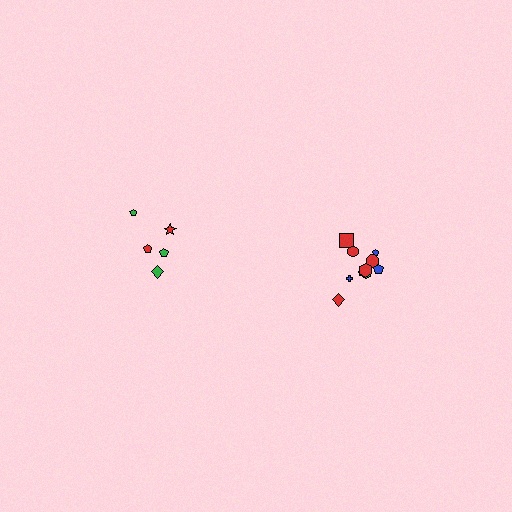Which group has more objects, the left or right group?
The right group.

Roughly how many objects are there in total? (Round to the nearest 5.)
Roughly 15 objects in total.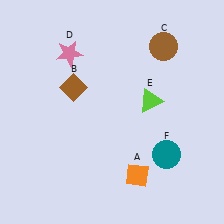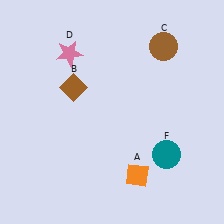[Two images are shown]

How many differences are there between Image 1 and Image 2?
There is 1 difference between the two images.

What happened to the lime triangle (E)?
The lime triangle (E) was removed in Image 2. It was in the top-right area of Image 1.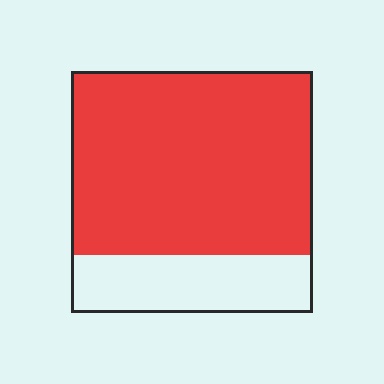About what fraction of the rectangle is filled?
About three quarters (3/4).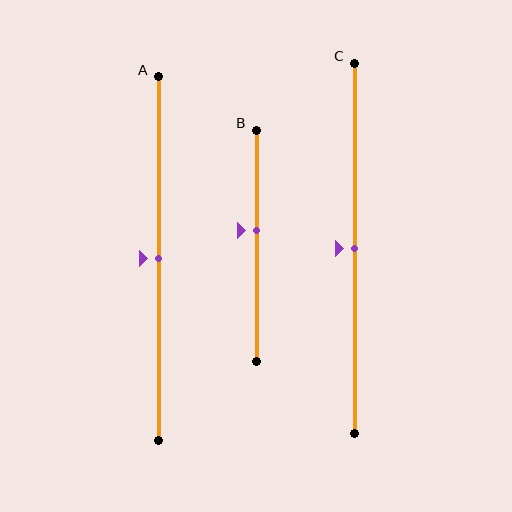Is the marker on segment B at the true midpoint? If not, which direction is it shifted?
No, the marker on segment B is shifted upward by about 6% of the segment length.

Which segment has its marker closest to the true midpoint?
Segment A has its marker closest to the true midpoint.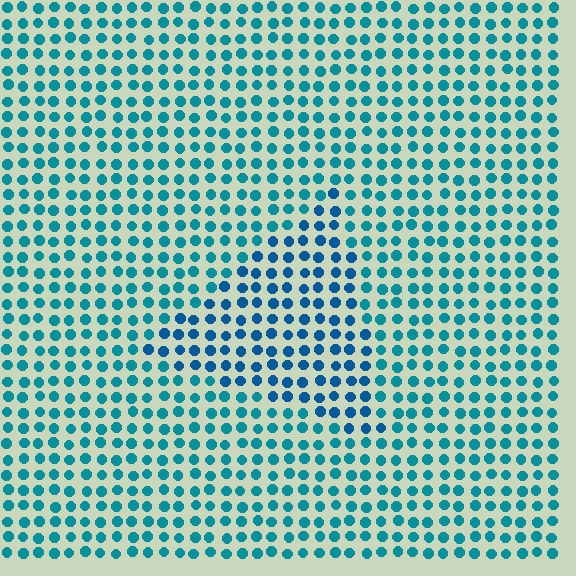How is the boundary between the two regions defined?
The boundary is defined purely by a slight shift in hue (about 22 degrees). Spacing, size, and orientation are identical on both sides.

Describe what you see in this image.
The image is filled with small teal elements in a uniform arrangement. A triangle-shaped region is visible where the elements are tinted to a slightly different hue, forming a subtle color boundary.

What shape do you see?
I see a triangle.